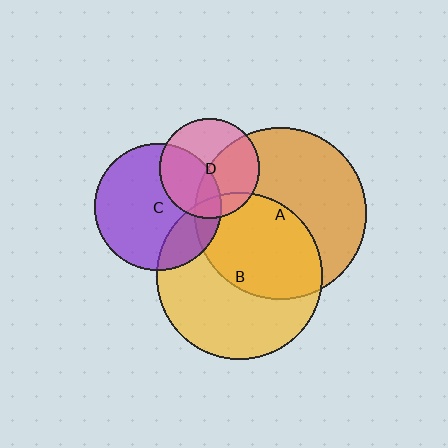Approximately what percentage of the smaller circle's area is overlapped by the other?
Approximately 20%.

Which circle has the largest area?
Circle A (orange).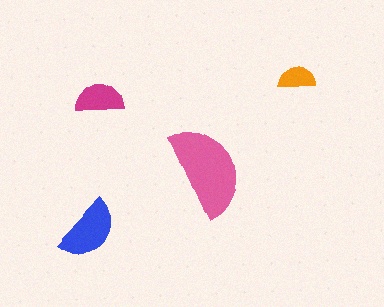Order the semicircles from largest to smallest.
the pink one, the blue one, the magenta one, the orange one.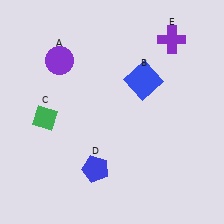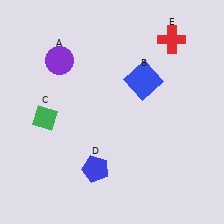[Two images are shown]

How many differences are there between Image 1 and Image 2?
There is 1 difference between the two images.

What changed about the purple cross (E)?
In Image 1, E is purple. In Image 2, it changed to red.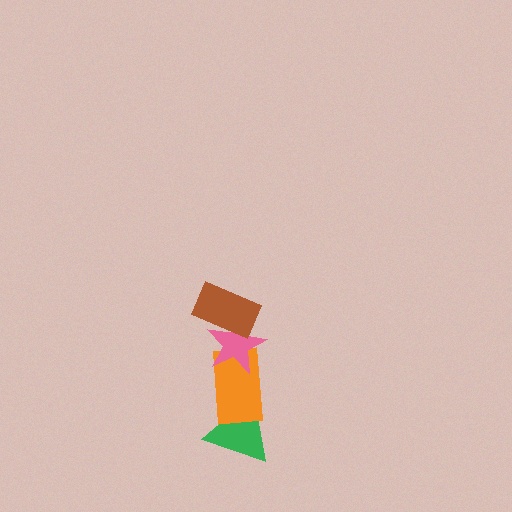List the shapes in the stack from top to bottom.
From top to bottom: the brown rectangle, the pink star, the orange rectangle, the green triangle.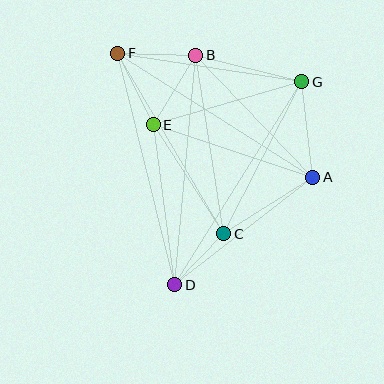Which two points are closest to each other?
Points C and D are closest to each other.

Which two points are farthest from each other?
Points D and G are farthest from each other.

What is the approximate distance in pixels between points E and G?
The distance between E and G is approximately 154 pixels.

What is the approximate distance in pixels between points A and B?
The distance between A and B is approximately 169 pixels.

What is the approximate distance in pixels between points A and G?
The distance between A and G is approximately 96 pixels.